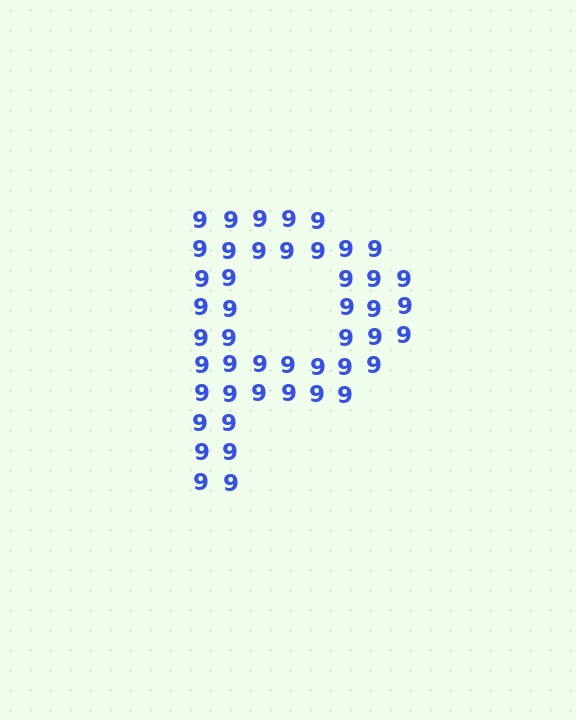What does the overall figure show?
The overall figure shows the letter P.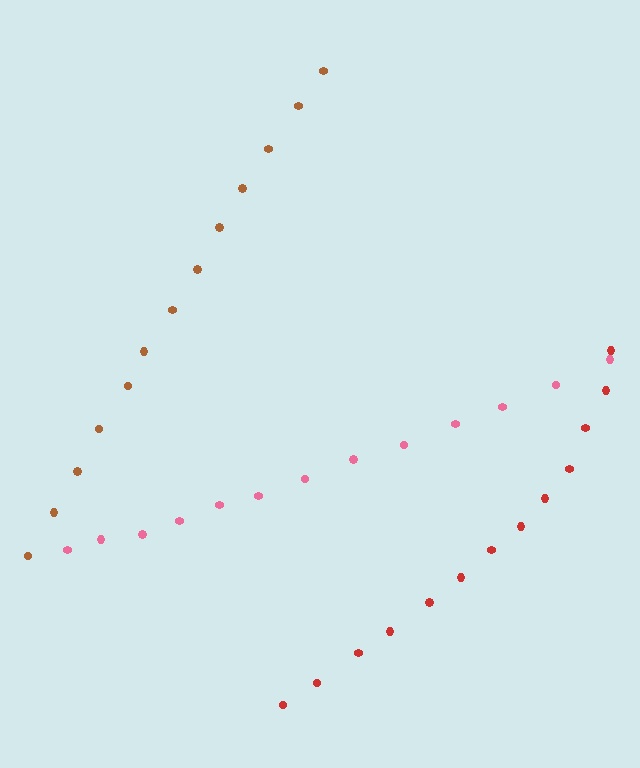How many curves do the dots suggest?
There are 3 distinct paths.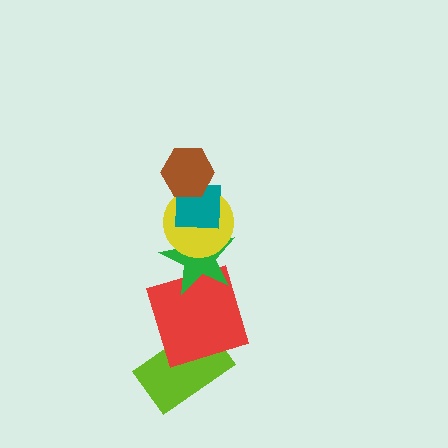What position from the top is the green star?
The green star is 4th from the top.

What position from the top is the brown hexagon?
The brown hexagon is 1st from the top.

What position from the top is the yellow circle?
The yellow circle is 3rd from the top.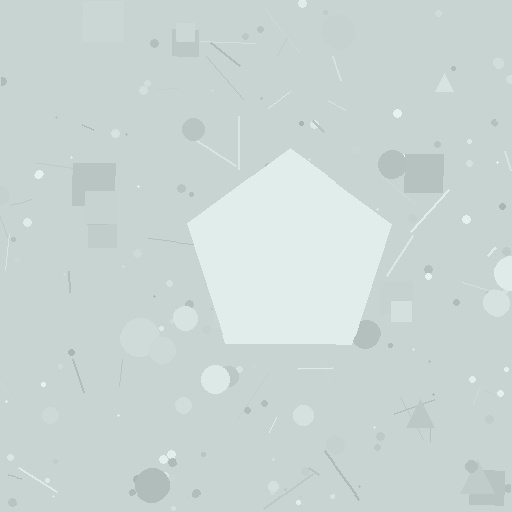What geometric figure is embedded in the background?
A pentagon is embedded in the background.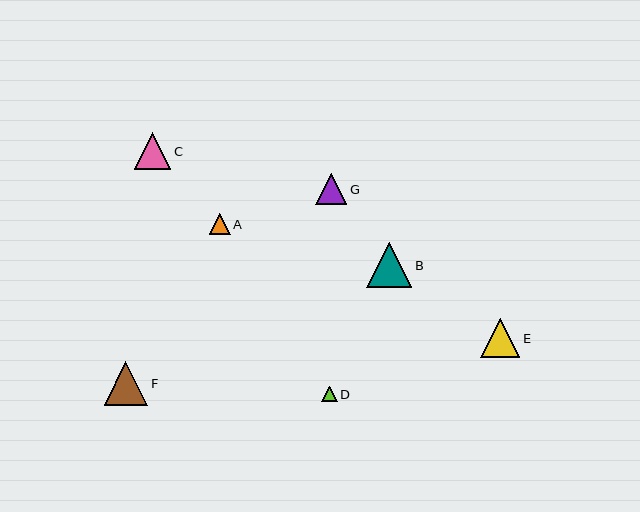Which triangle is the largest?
Triangle B is the largest with a size of approximately 45 pixels.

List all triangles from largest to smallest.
From largest to smallest: B, F, E, C, G, A, D.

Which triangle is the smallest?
Triangle D is the smallest with a size of approximately 16 pixels.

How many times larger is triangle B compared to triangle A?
Triangle B is approximately 2.2 times the size of triangle A.